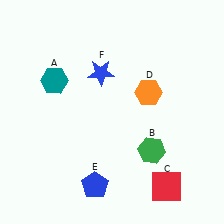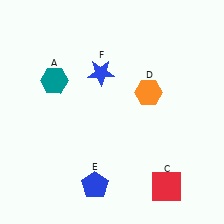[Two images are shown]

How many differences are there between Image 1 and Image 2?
There is 1 difference between the two images.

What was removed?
The green hexagon (B) was removed in Image 2.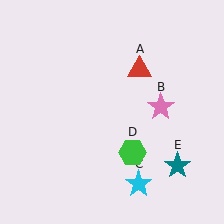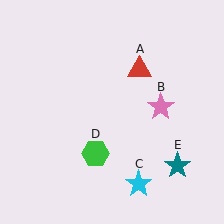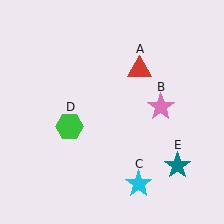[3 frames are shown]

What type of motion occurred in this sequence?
The green hexagon (object D) rotated clockwise around the center of the scene.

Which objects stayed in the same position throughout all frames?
Red triangle (object A) and pink star (object B) and cyan star (object C) and teal star (object E) remained stationary.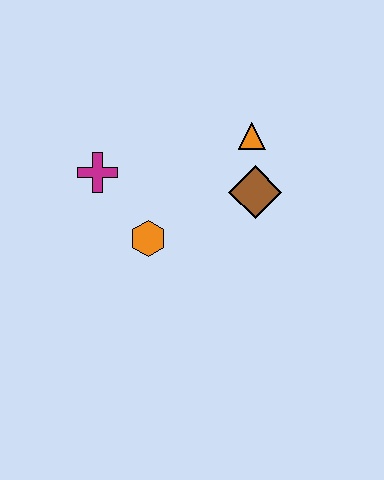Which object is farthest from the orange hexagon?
The orange triangle is farthest from the orange hexagon.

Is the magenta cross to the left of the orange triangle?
Yes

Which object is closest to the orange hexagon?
The magenta cross is closest to the orange hexagon.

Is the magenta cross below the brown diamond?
No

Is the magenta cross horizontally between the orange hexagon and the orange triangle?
No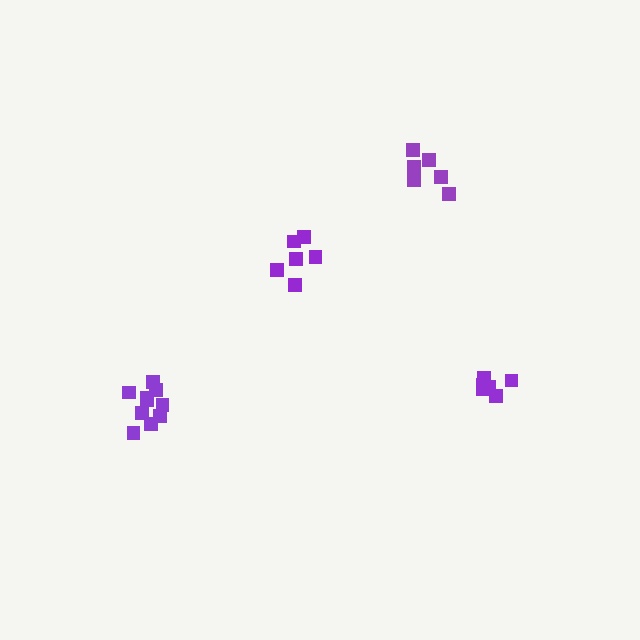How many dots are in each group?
Group 1: 10 dots, Group 2: 6 dots, Group 3: 6 dots, Group 4: 7 dots (29 total).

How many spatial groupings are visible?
There are 4 spatial groupings.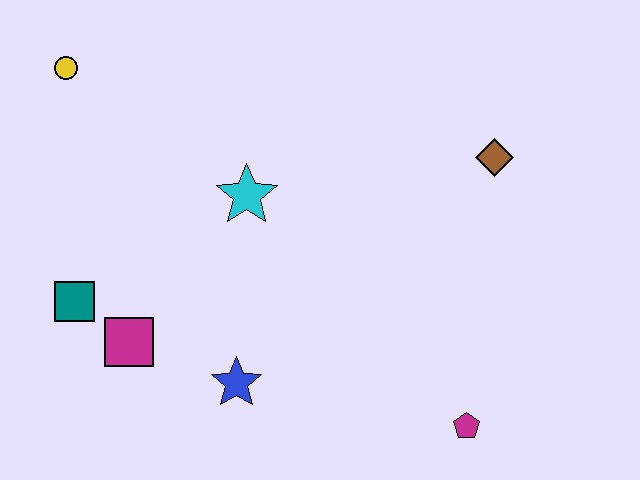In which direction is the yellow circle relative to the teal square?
The yellow circle is above the teal square.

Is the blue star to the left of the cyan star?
Yes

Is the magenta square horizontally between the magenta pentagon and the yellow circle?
Yes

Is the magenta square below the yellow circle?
Yes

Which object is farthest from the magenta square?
The brown diamond is farthest from the magenta square.